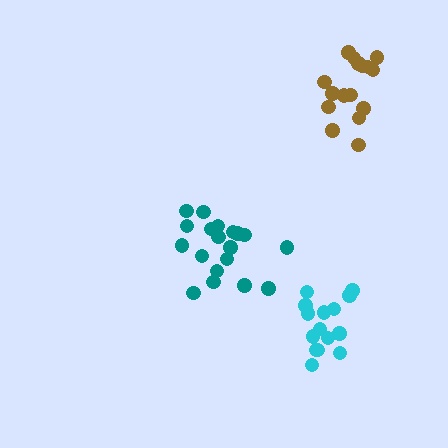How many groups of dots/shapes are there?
There are 3 groups.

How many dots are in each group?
Group 1: 15 dots, Group 2: 19 dots, Group 3: 16 dots (50 total).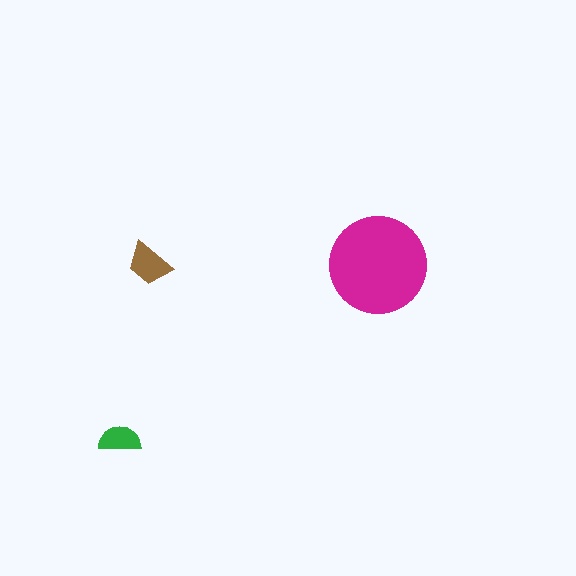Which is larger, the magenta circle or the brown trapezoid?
The magenta circle.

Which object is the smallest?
The green semicircle.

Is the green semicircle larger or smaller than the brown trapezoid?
Smaller.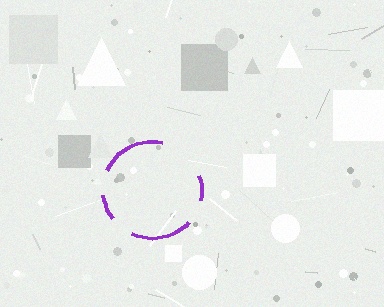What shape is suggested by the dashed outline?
The dashed outline suggests a circle.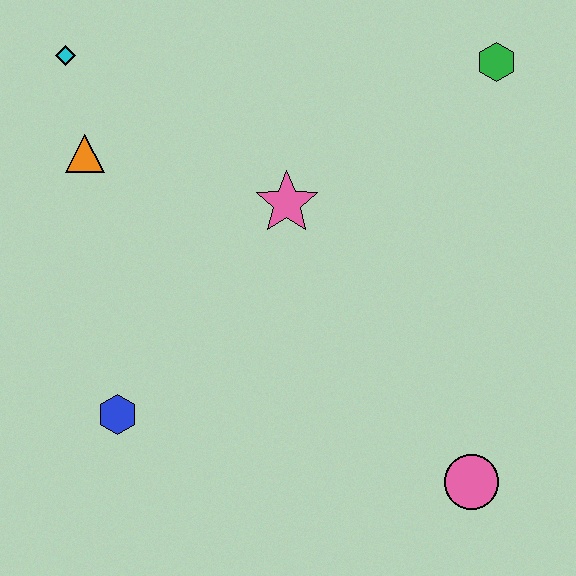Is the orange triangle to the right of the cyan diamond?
Yes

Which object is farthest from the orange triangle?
The pink circle is farthest from the orange triangle.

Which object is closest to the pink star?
The orange triangle is closest to the pink star.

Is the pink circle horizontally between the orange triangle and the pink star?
No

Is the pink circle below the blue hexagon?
Yes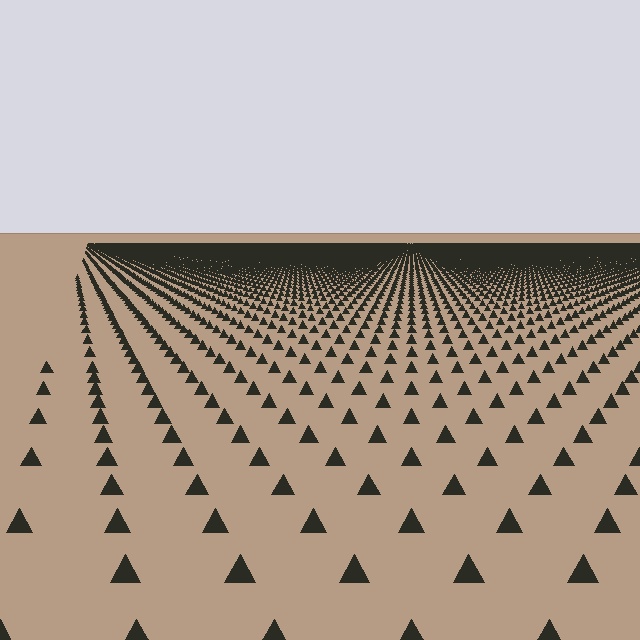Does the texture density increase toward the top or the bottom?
Density increases toward the top.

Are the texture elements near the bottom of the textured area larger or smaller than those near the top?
Larger. Near the bottom, elements are closer to the viewer and appear at a bigger on-screen size.